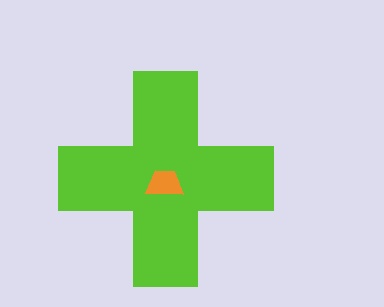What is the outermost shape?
The lime cross.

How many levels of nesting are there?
2.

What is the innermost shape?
The orange trapezoid.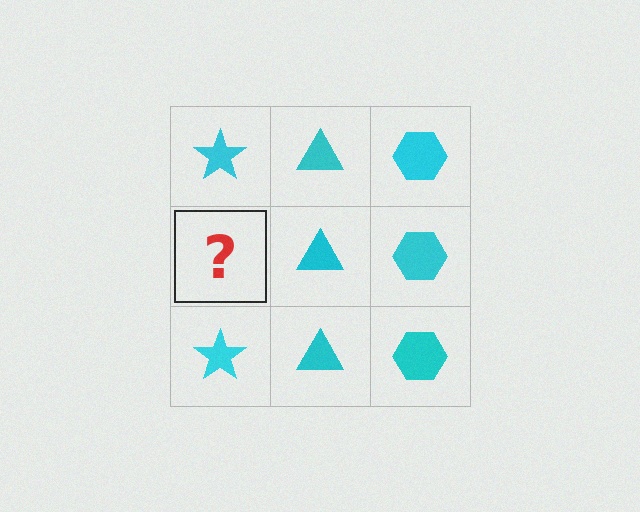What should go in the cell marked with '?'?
The missing cell should contain a cyan star.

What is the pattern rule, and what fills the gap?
The rule is that each column has a consistent shape. The gap should be filled with a cyan star.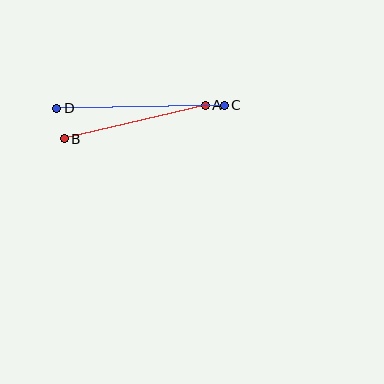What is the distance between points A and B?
The distance is approximately 145 pixels.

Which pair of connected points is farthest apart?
Points C and D are farthest apart.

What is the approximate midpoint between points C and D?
The midpoint is at approximately (141, 107) pixels.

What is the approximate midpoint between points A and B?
The midpoint is at approximately (135, 122) pixels.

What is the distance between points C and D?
The distance is approximately 167 pixels.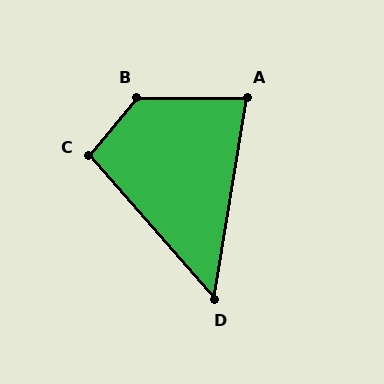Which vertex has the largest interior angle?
B, at approximately 129 degrees.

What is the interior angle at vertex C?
Approximately 99 degrees (obtuse).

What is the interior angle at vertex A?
Approximately 81 degrees (acute).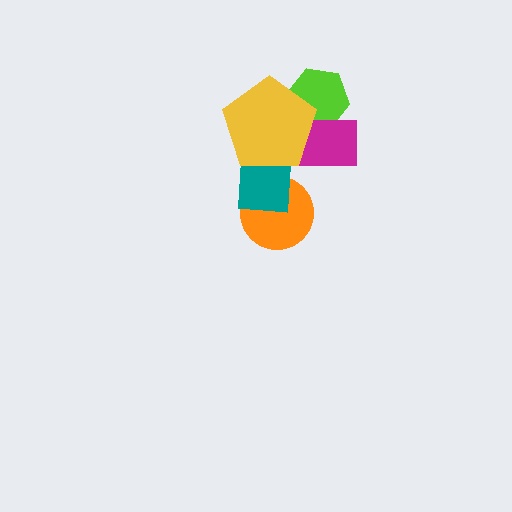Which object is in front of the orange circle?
The teal square is in front of the orange circle.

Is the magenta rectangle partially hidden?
Yes, it is partially covered by another shape.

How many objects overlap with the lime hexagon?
2 objects overlap with the lime hexagon.